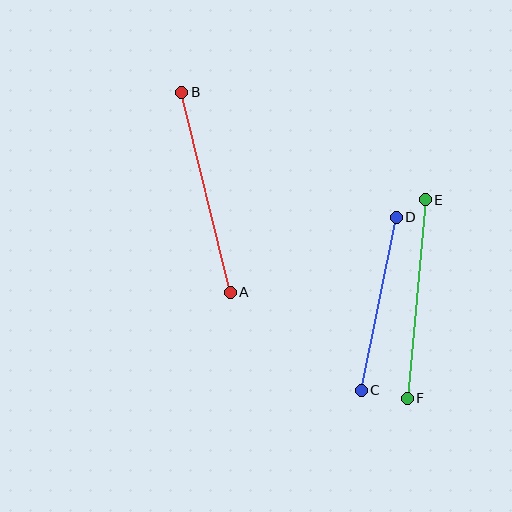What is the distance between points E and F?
The distance is approximately 200 pixels.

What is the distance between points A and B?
The distance is approximately 206 pixels.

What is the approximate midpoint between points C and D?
The midpoint is at approximately (379, 304) pixels.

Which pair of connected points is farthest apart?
Points A and B are farthest apart.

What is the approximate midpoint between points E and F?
The midpoint is at approximately (416, 299) pixels.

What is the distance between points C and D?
The distance is approximately 176 pixels.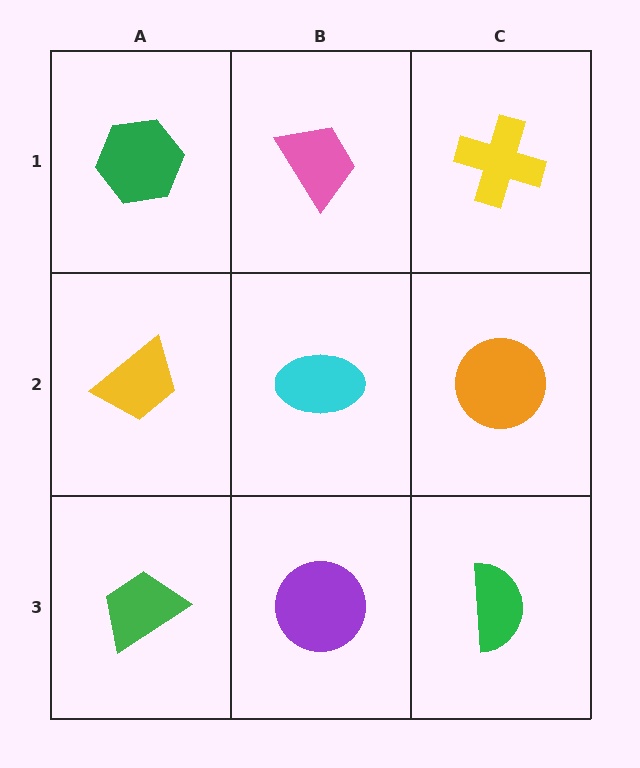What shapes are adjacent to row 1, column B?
A cyan ellipse (row 2, column B), a green hexagon (row 1, column A), a yellow cross (row 1, column C).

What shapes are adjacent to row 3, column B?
A cyan ellipse (row 2, column B), a green trapezoid (row 3, column A), a green semicircle (row 3, column C).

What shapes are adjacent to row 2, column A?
A green hexagon (row 1, column A), a green trapezoid (row 3, column A), a cyan ellipse (row 2, column B).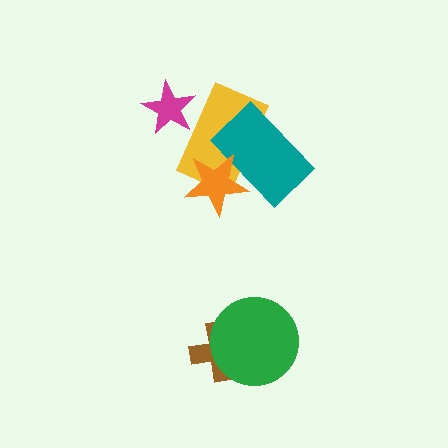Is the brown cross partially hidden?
Yes, it is partially covered by another shape.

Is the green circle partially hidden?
No, no other shape covers it.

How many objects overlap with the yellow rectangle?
3 objects overlap with the yellow rectangle.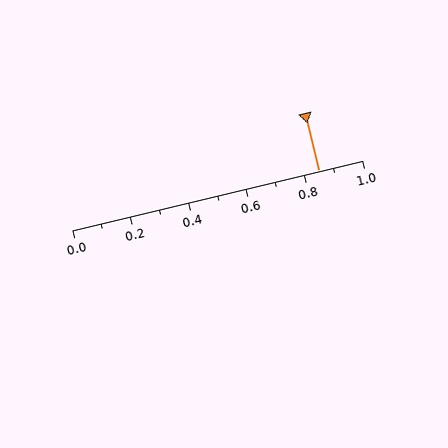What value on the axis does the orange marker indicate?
The marker indicates approximately 0.85.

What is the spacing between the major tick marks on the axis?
The major ticks are spaced 0.2 apart.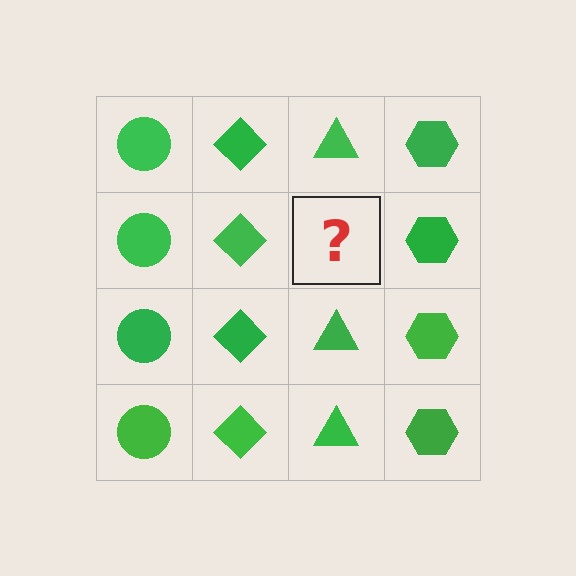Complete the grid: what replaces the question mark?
The question mark should be replaced with a green triangle.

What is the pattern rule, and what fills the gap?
The rule is that each column has a consistent shape. The gap should be filled with a green triangle.